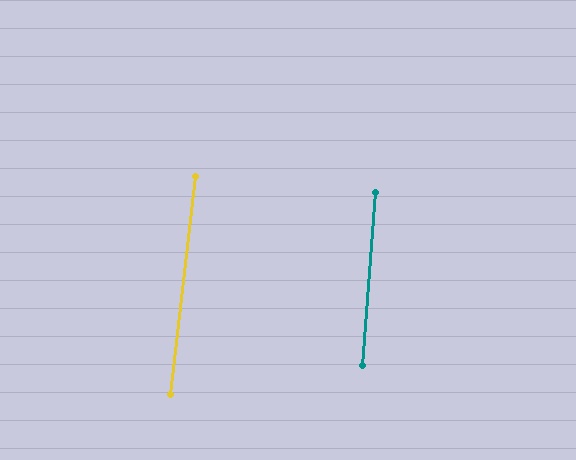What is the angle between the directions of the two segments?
Approximately 2 degrees.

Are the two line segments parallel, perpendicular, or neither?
Parallel — their directions differ by only 2.0°.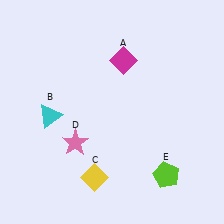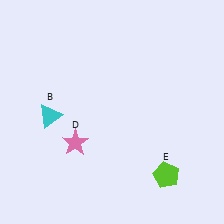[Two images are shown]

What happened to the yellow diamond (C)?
The yellow diamond (C) was removed in Image 2. It was in the bottom-left area of Image 1.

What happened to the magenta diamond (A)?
The magenta diamond (A) was removed in Image 2. It was in the top-right area of Image 1.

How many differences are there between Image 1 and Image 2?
There are 2 differences between the two images.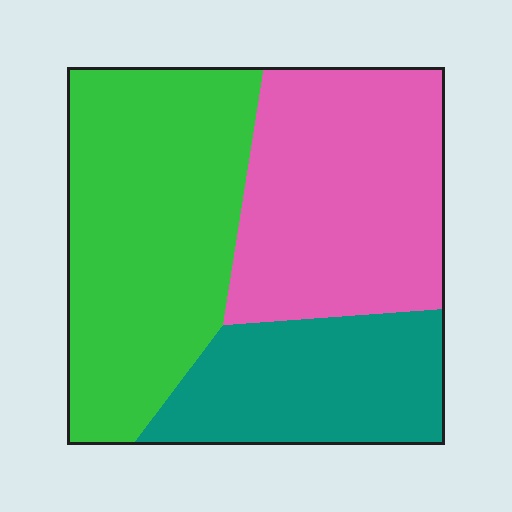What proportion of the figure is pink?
Pink covers 35% of the figure.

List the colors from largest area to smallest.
From largest to smallest: green, pink, teal.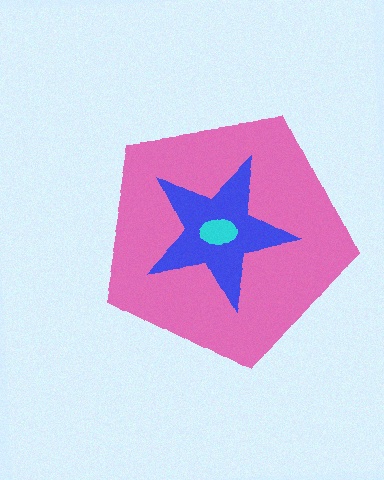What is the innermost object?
The cyan ellipse.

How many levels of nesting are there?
3.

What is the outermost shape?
The pink pentagon.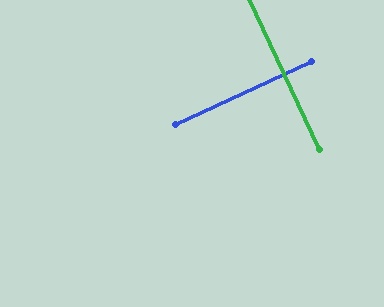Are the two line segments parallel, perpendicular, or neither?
Perpendicular — they meet at approximately 90°.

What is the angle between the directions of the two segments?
Approximately 90 degrees.